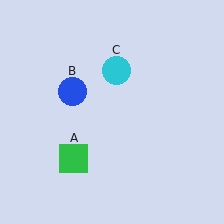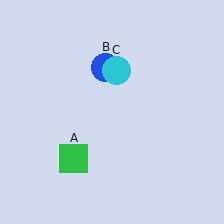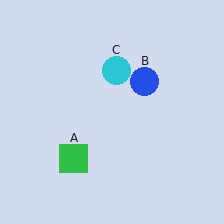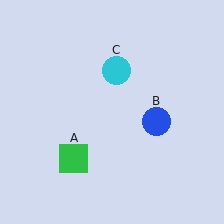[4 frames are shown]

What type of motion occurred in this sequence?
The blue circle (object B) rotated clockwise around the center of the scene.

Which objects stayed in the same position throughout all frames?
Green square (object A) and cyan circle (object C) remained stationary.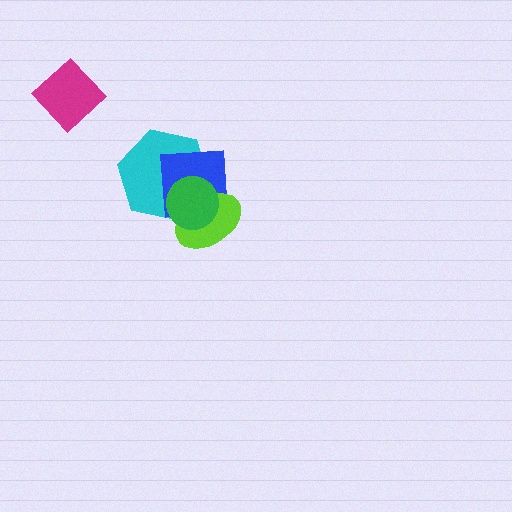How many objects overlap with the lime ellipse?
3 objects overlap with the lime ellipse.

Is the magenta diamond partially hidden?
No, no other shape covers it.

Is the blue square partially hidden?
Yes, it is partially covered by another shape.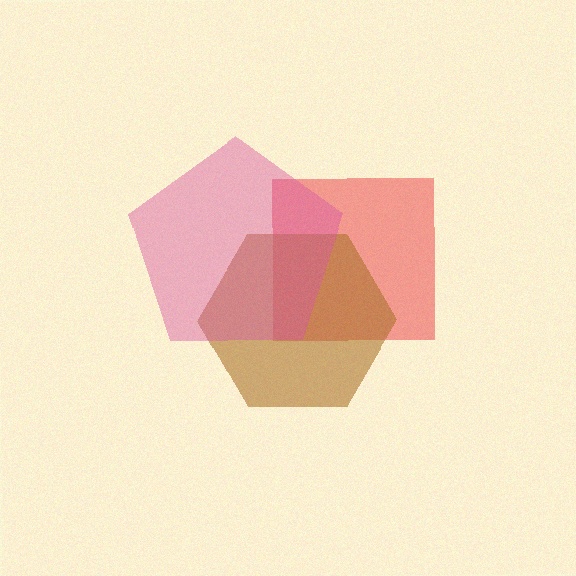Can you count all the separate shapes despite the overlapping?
Yes, there are 3 separate shapes.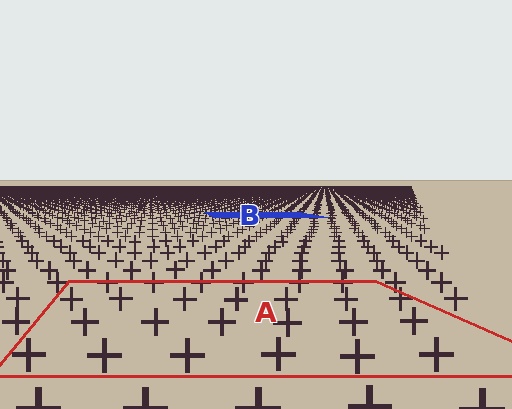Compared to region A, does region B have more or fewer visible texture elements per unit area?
Region B has more texture elements per unit area — they are packed more densely because it is farther away.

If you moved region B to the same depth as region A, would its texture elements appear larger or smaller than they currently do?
They would appear larger. At a closer depth, the same texture elements are projected at a bigger on-screen size.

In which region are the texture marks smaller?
The texture marks are smaller in region B, because it is farther away.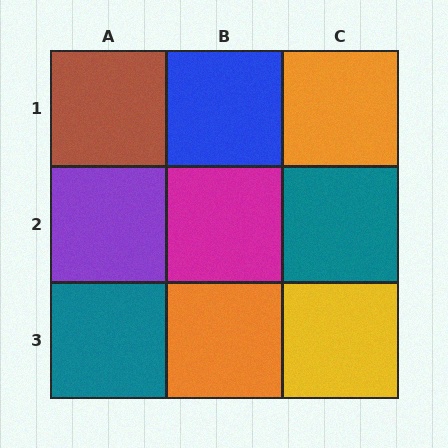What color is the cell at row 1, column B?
Blue.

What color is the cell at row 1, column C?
Orange.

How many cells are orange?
2 cells are orange.